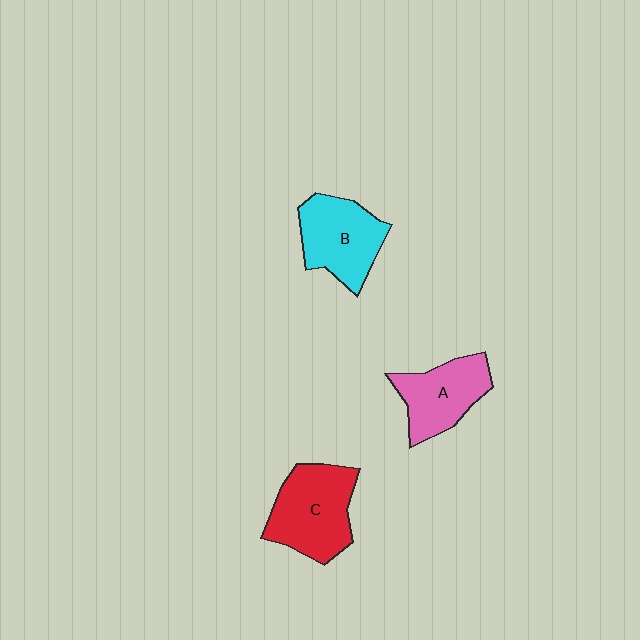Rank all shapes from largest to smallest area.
From largest to smallest: C (red), B (cyan), A (pink).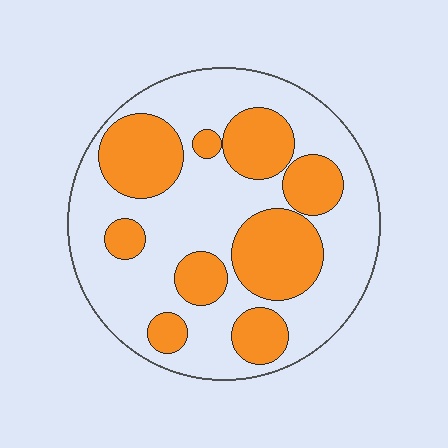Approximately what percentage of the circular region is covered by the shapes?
Approximately 35%.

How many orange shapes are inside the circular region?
9.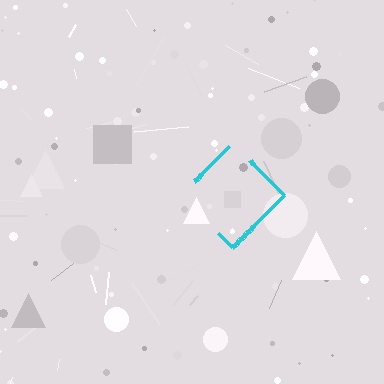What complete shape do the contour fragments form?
The contour fragments form a diamond.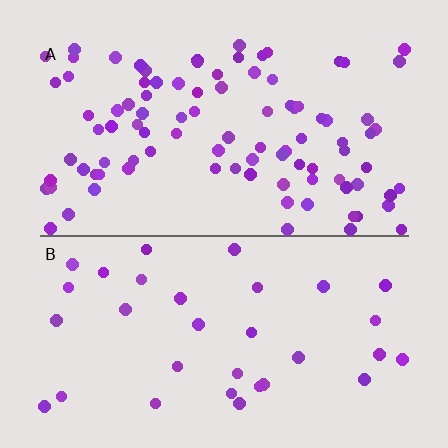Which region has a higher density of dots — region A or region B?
A (the top).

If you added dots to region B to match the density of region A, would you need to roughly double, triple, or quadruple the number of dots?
Approximately triple.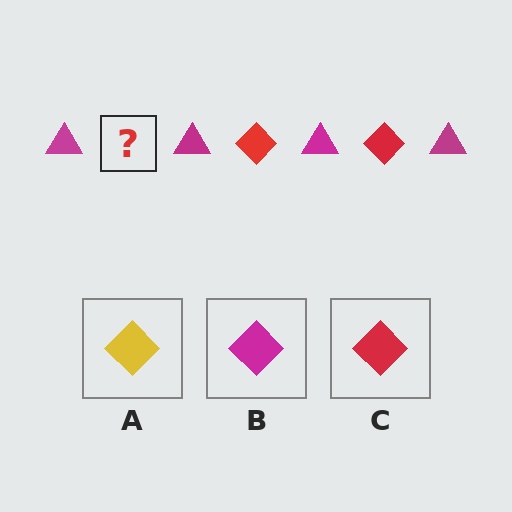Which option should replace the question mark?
Option C.